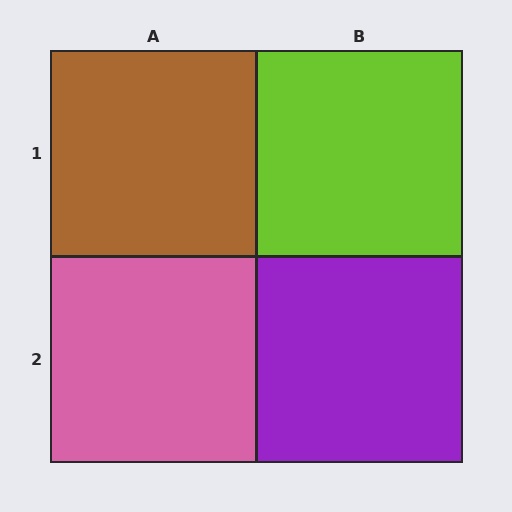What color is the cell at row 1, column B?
Lime.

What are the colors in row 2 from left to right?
Pink, purple.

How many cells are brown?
1 cell is brown.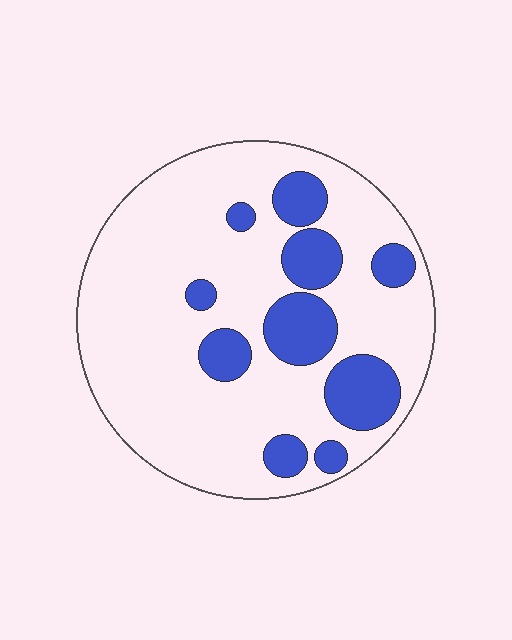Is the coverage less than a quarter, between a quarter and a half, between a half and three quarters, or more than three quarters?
Less than a quarter.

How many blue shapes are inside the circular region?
10.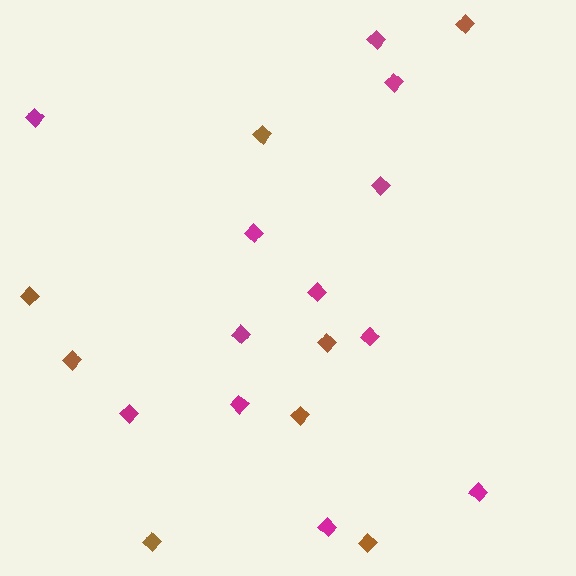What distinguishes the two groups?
There are 2 groups: one group of brown diamonds (8) and one group of magenta diamonds (12).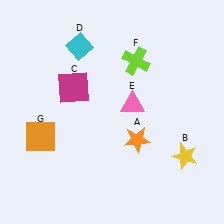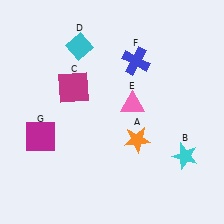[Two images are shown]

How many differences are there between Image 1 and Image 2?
There are 3 differences between the two images.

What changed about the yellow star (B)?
In Image 1, B is yellow. In Image 2, it changed to cyan.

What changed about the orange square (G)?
In Image 1, G is orange. In Image 2, it changed to magenta.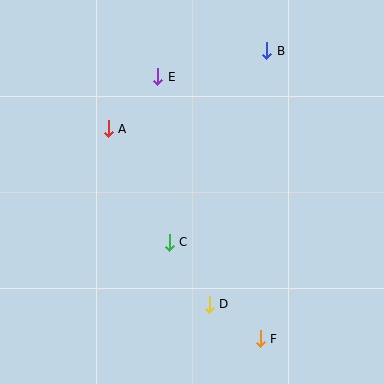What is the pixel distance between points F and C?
The distance between F and C is 133 pixels.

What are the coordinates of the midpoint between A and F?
The midpoint between A and F is at (184, 234).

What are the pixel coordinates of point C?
Point C is at (169, 242).